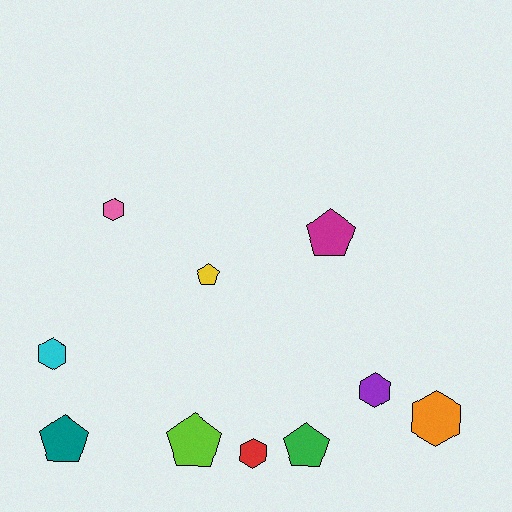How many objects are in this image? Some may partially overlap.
There are 10 objects.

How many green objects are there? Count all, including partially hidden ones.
There is 1 green object.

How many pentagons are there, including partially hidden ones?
There are 5 pentagons.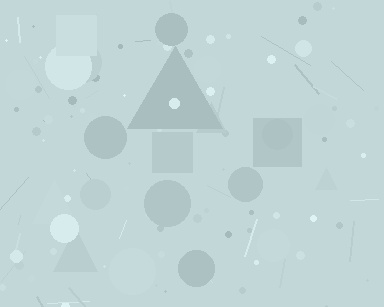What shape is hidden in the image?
A triangle is hidden in the image.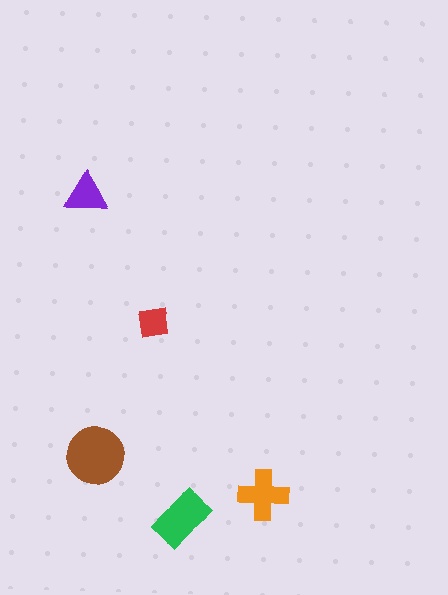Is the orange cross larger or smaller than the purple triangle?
Larger.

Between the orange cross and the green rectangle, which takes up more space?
The green rectangle.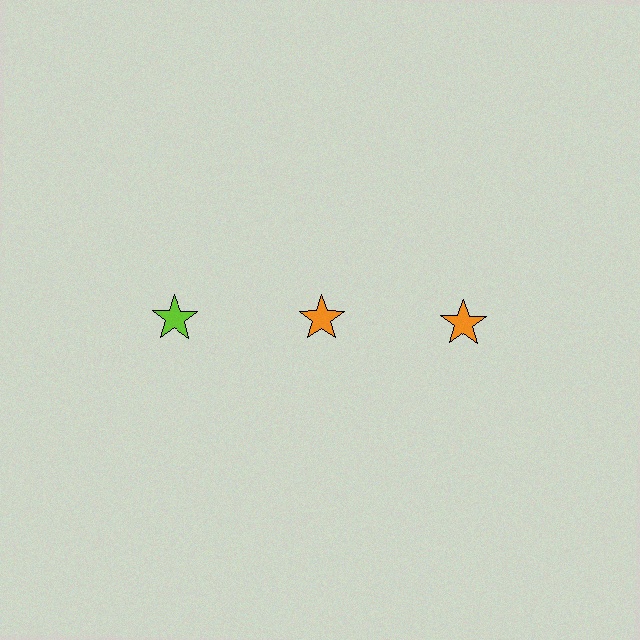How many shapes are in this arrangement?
There are 3 shapes arranged in a grid pattern.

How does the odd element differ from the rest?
It has a different color: lime instead of orange.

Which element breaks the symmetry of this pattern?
The lime star in the top row, leftmost column breaks the symmetry. All other shapes are orange stars.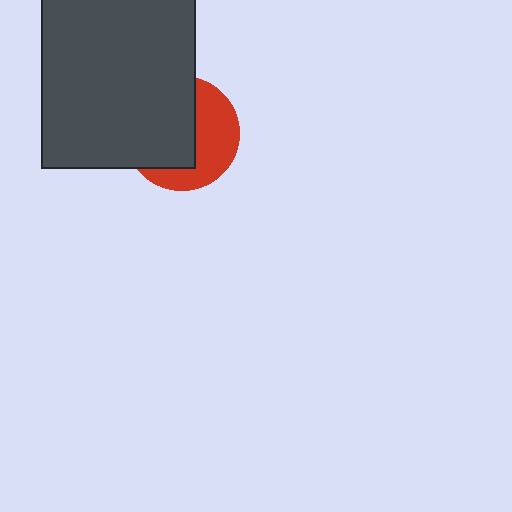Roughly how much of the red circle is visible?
A small part of it is visible (roughly 44%).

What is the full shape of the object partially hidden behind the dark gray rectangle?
The partially hidden object is a red circle.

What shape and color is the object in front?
The object in front is a dark gray rectangle.